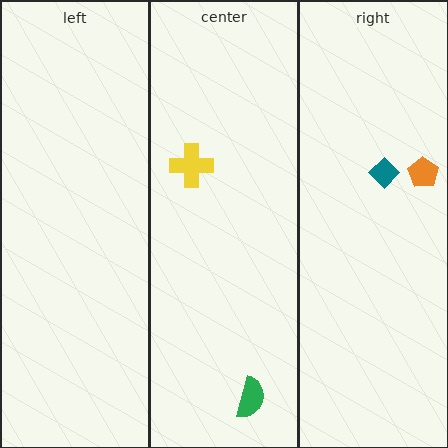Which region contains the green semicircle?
The center region.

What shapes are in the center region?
The green semicircle, the yellow cross.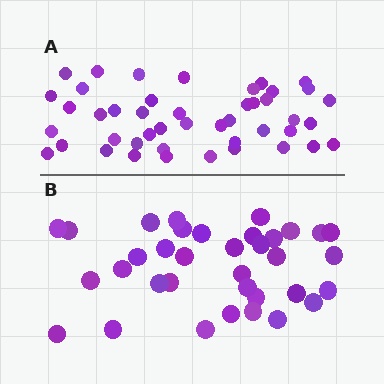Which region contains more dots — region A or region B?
Region A (the top region) has more dots.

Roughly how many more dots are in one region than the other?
Region A has roughly 10 or so more dots than region B.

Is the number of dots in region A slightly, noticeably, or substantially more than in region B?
Region A has noticeably more, but not dramatically so. The ratio is roughly 1.3 to 1.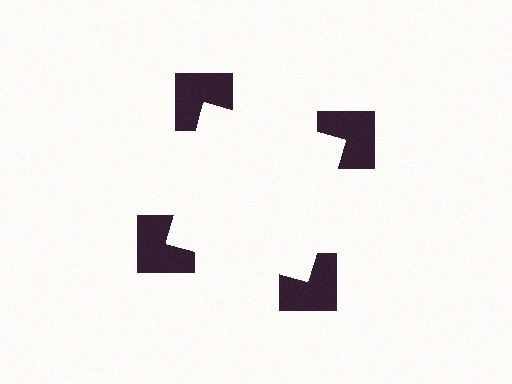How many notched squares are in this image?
There are 4 — one at each vertex of the illusory square.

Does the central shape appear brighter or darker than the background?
It typically appears slightly brighter than the background, even though no actual brightness change is drawn.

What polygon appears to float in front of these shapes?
An illusory square — its edges are inferred from the aligned wedge cuts in the notched squares, not physically drawn.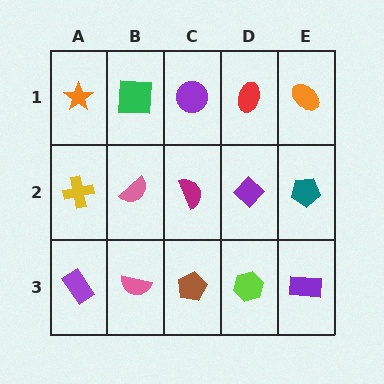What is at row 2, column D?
A purple diamond.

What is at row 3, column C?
A brown pentagon.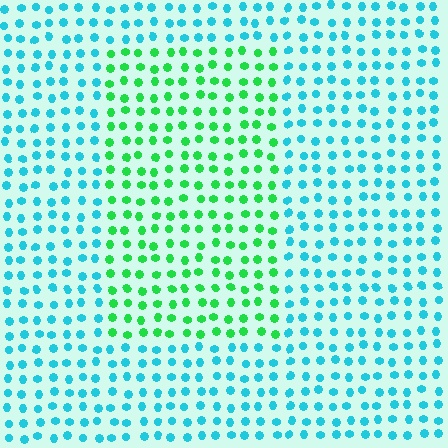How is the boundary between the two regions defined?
The boundary is defined purely by a slight shift in hue (about 54 degrees). Spacing, size, and orientation are identical on both sides.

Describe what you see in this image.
The image is filled with small cyan elements in a uniform arrangement. A rectangle-shaped region is visible where the elements are tinted to a slightly different hue, forming a subtle color boundary.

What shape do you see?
I see a rectangle.